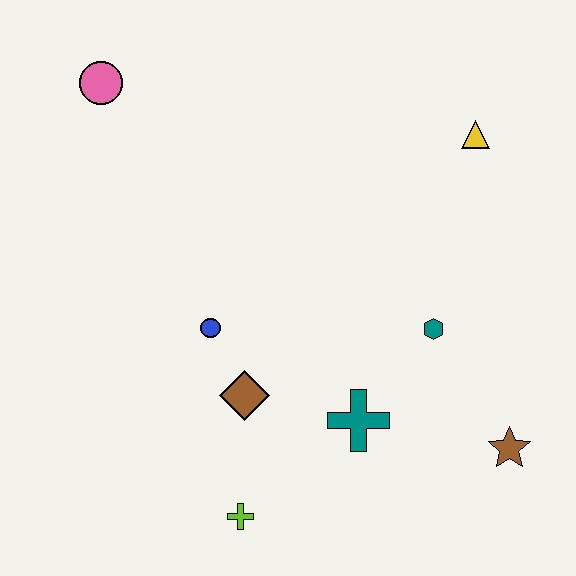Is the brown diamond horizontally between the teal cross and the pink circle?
Yes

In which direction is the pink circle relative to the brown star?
The pink circle is to the left of the brown star.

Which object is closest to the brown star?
The teal hexagon is closest to the brown star.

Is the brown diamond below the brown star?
No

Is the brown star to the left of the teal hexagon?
No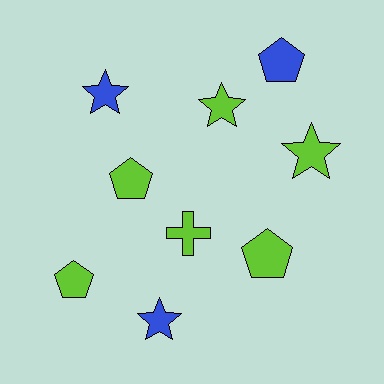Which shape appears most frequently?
Pentagon, with 4 objects.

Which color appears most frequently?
Lime, with 6 objects.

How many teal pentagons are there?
There are no teal pentagons.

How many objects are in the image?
There are 9 objects.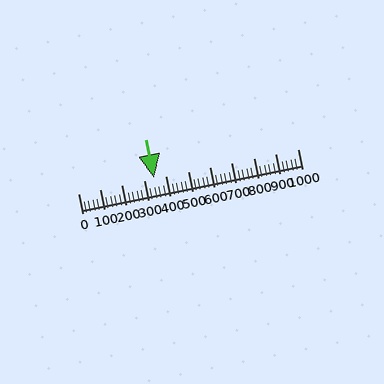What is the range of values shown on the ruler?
The ruler shows values from 0 to 1000.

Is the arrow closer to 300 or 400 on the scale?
The arrow is closer to 300.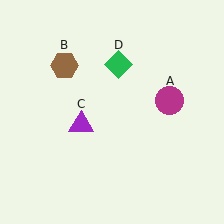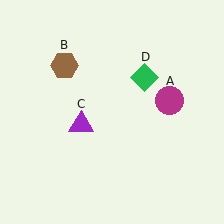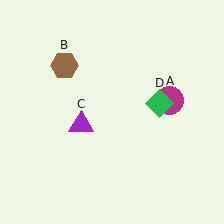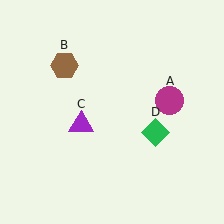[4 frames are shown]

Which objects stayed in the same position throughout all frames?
Magenta circle (object A) and brown hexagon (object B) and purple triangle (object C) remained stationary.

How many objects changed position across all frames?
1 object changed position: green diamond (object D).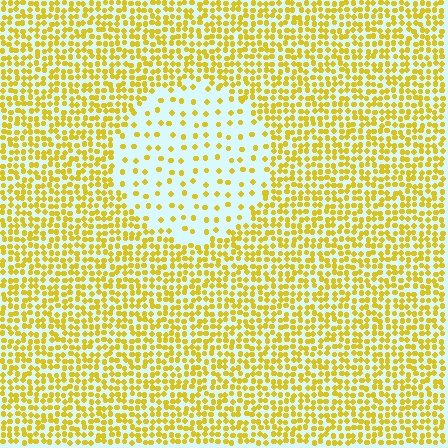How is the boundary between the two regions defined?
The boundary is defined by a change in element density (approximately 3.1x ratio). All elements are the same color, size, and shape.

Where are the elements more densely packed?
The elements are more densely packed outside the circle boundary.